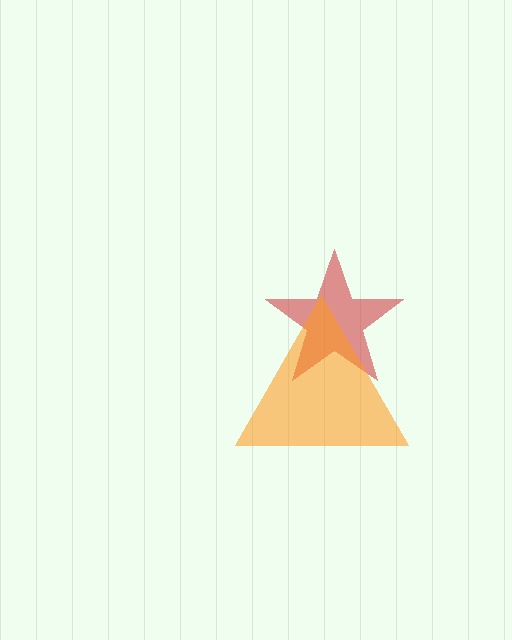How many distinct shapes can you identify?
There are 2 distinct shapes: a red star, an orange triangle.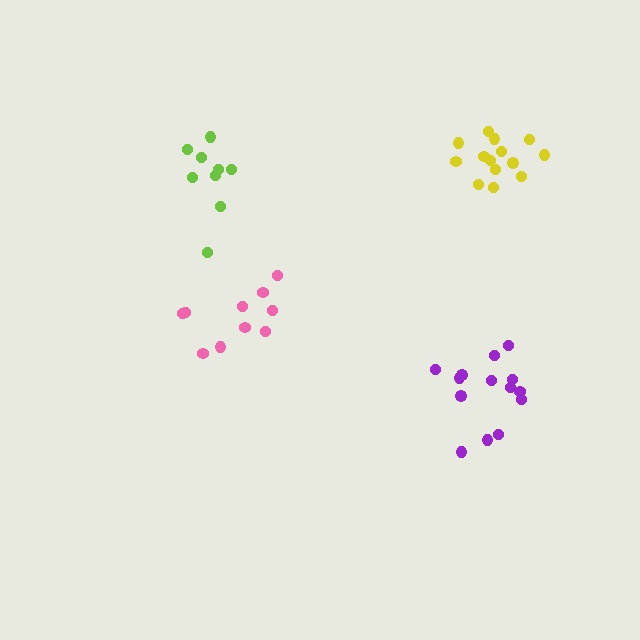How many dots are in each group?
Group 1: 10 dots, Group 2: 14 dots, Group 3: 9 dots, Group 4: 14 dots (47 total).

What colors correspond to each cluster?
The clusters are colored: pink, purple, lime, yellow.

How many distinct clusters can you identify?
There are 4 distinct clusters.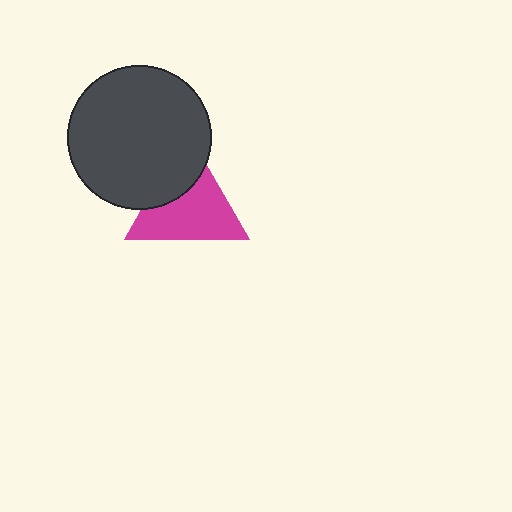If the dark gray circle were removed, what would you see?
You would see the complete magenta triangle.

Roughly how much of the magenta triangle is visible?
Most of it is visible (roughly 67%).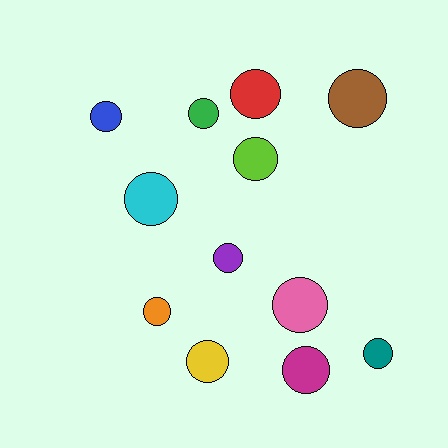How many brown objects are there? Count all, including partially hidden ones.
There is 1 brown object.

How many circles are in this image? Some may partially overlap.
There are 12 circles.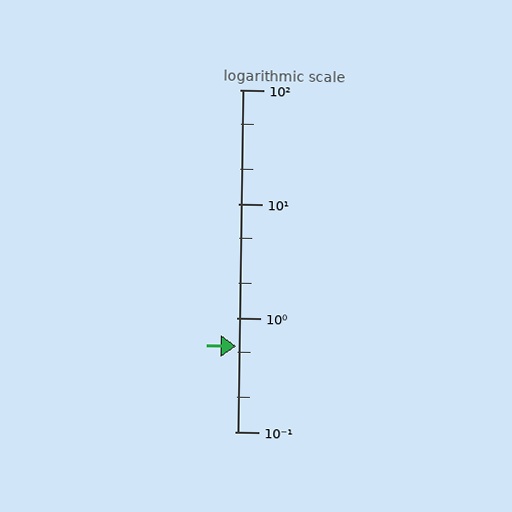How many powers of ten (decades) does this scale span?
The scale spans 3 decades, from 0.1 to 100.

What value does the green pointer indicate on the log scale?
The pointer indicates approximately 0.56.